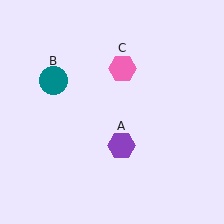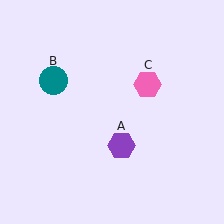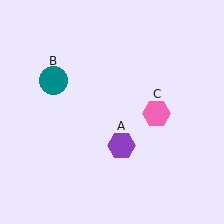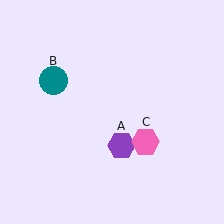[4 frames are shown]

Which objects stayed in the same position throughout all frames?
Purple hexagon (object A) and teal circle (object B) remained stationary.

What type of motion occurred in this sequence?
The pink hexagon (object C) rotated clockwise around the center of the scene.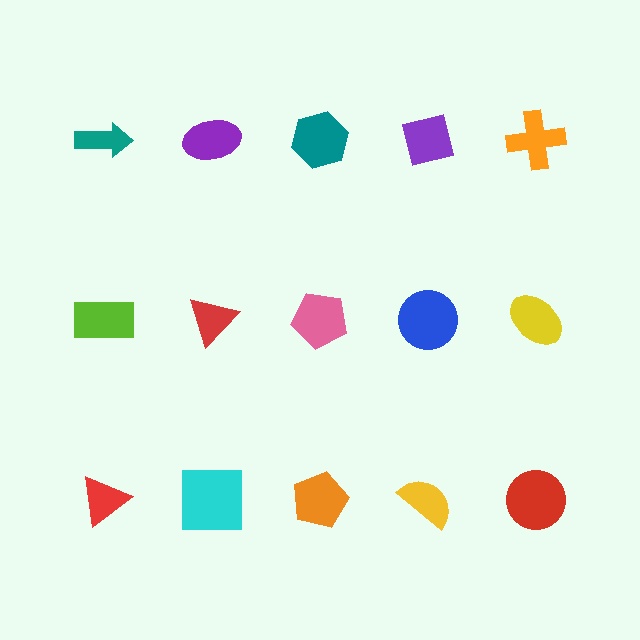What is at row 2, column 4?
A blue circle.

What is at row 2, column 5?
A yellow ellipse.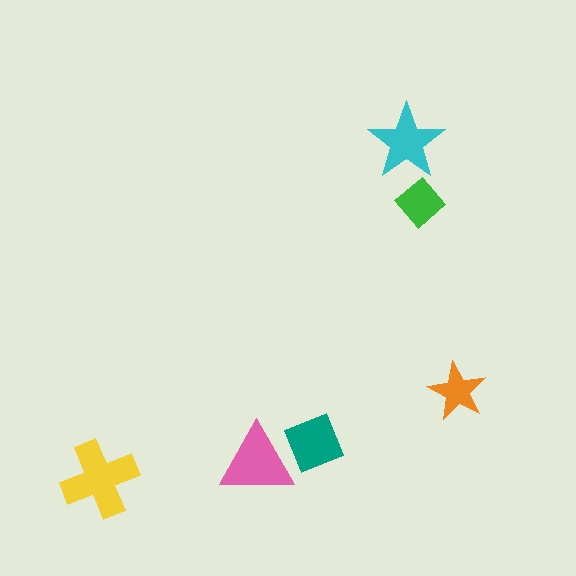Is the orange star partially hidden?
No, no other shape covers it.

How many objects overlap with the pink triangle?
1 object overlaps with the pink triangle.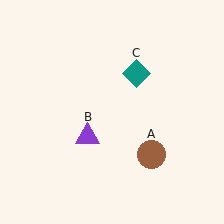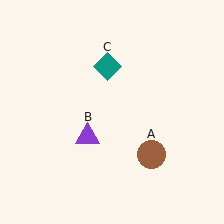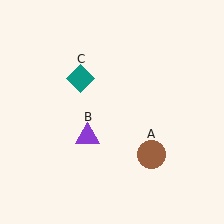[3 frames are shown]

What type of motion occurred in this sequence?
The teal diamond (object C) rotated counterclockwise around the center of the scene.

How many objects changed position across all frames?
1 object changed position: teal diamond (object C).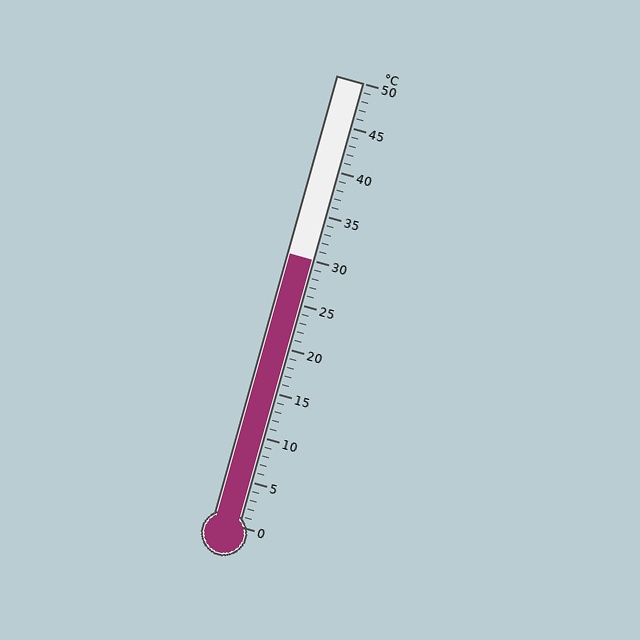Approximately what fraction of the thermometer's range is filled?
The thermometer is filled to approximately 60% of its range.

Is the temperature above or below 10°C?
The temperature is above 10°C.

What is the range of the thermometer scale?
The thermometer scale ranges from 0°C to 50°C.